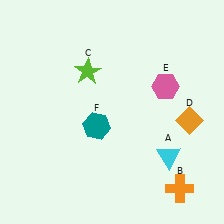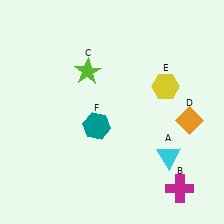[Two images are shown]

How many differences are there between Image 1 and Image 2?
There are 2 differences between the two images.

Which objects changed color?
B changed from orange to magenta. E changed from pink to yellow.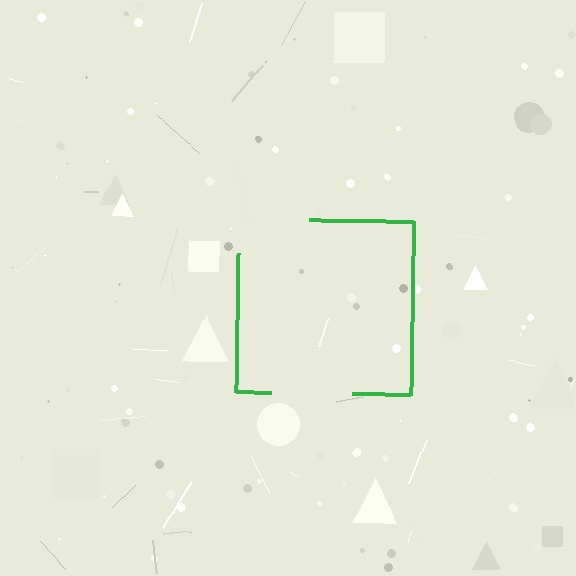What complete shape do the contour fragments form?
The contour fragments form a square.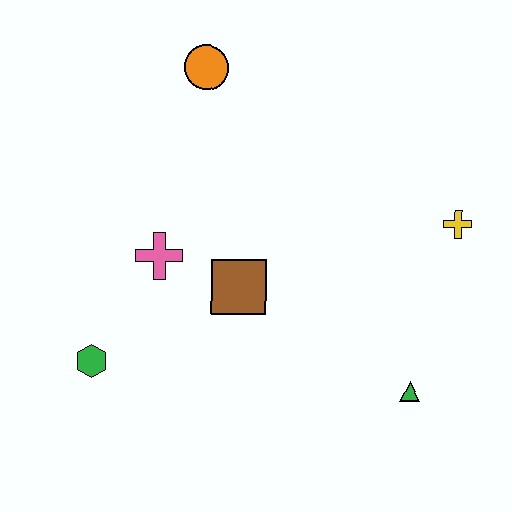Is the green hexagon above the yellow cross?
No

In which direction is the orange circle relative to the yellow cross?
The orange circle is to the left of the yellow cross.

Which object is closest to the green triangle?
The yellow cross is closest to the green triangle.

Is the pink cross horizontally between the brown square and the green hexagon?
Yes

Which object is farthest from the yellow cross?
The green hexagon is farthest from the yellow cross.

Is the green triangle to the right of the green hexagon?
Yes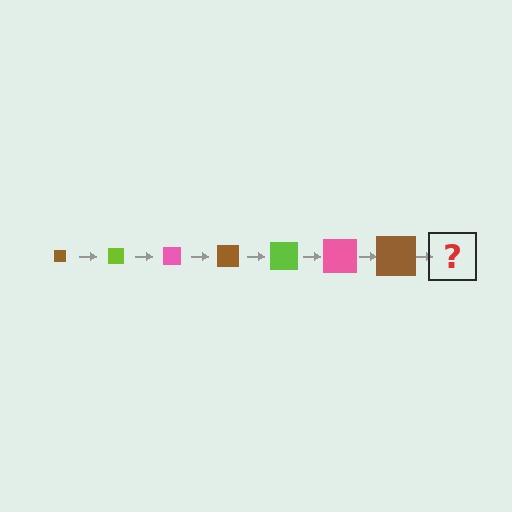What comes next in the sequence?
The next element should be a lime square, larger than the previous one.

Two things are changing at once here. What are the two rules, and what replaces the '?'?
The two rules are that the square grows larger each step and the color cycles through brown, lime, and pink. The '?' should be a lime square, larger than the previous one.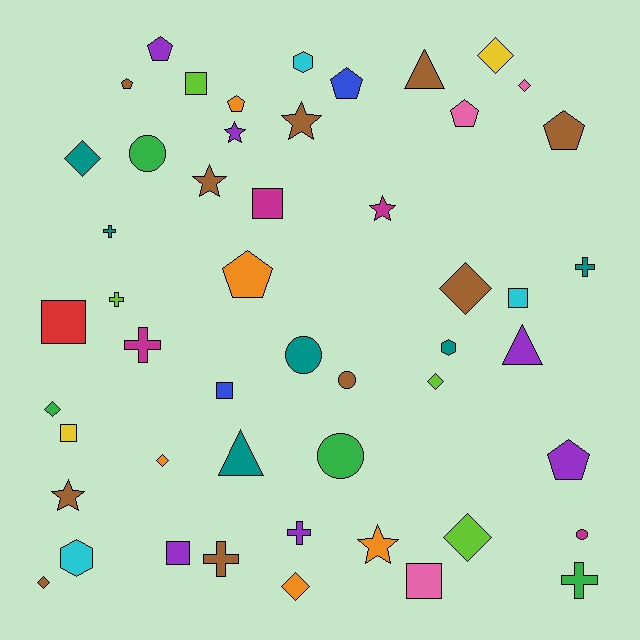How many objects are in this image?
There are 50 objects.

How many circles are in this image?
There are 5 circles.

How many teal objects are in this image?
There are 6 teal objects.